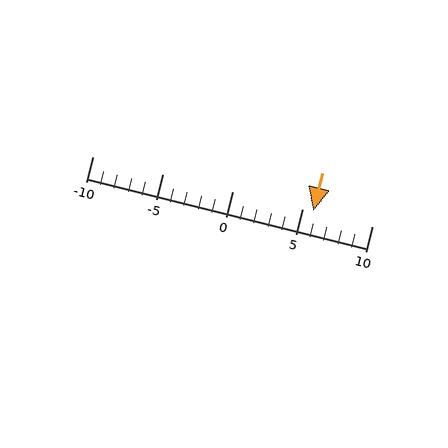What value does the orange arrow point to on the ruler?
The orange arrow points to approximately 6.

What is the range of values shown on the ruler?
The ruler shows values from -10 to 10.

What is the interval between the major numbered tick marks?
The major tick marks are spaced 5 units apart.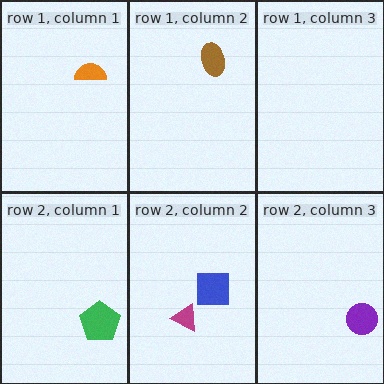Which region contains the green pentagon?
The row 2, column 1 region.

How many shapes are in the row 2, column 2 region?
2.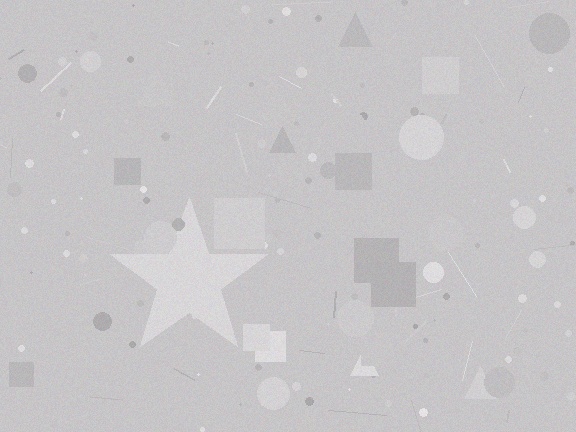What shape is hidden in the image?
A star is hidden in the image.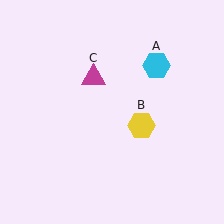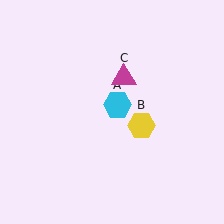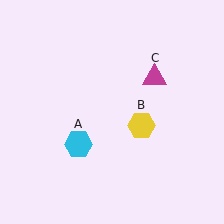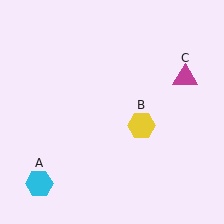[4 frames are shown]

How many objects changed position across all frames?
2 objects changed position: cyan hexagon (object A), magenta triangle (object C).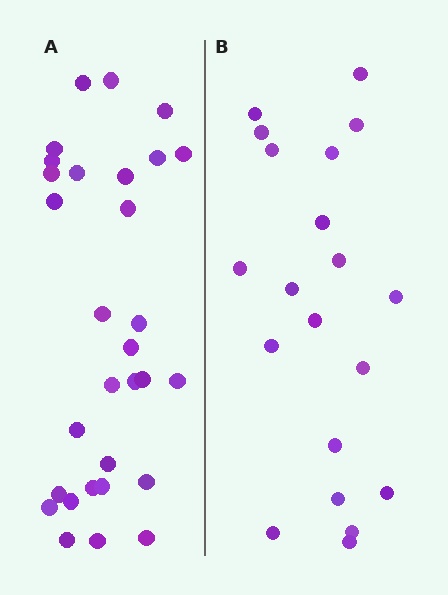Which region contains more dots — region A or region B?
Region A (the left region) has more dots.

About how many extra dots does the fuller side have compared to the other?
Region A has roughly 10 or so more dots than region B.